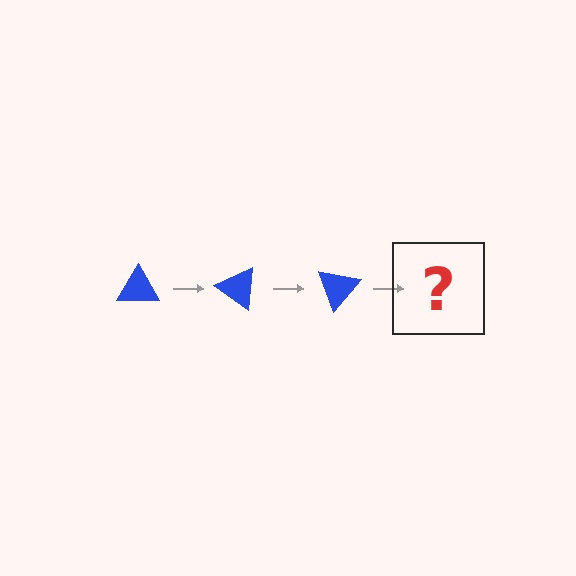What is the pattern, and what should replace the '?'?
The pattern is that the triangle rotates 35 degrees each step. The '?' should be a blue triangle rotated 105 degrees.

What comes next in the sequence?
The next element should be a blue triangle rotated 105 degrees.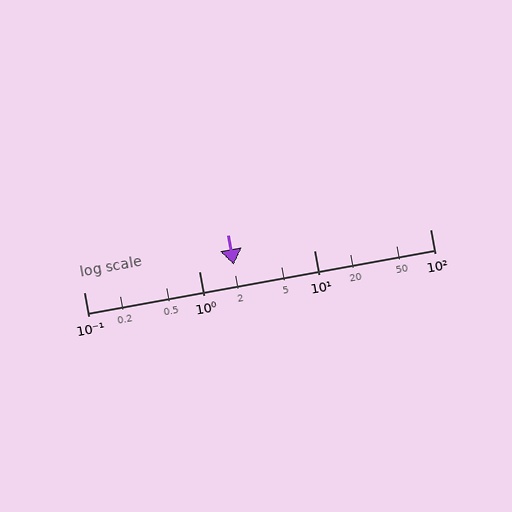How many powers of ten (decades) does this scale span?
The scale spans 3 decades, from 0.1 to 100.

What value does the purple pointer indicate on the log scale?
The pointer indicates approximately 2.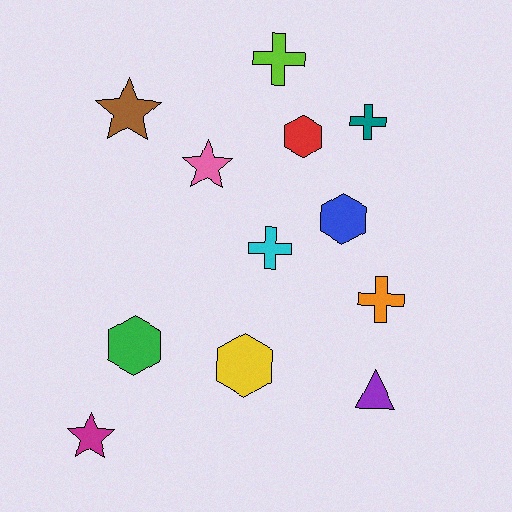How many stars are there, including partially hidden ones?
There are 3 stars.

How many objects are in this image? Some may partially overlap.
There are 12 objects.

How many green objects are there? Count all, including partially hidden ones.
There is 1 green object.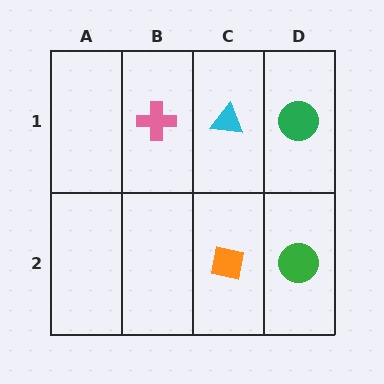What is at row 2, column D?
A green circle.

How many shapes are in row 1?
3 shapes.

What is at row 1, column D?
A green circle.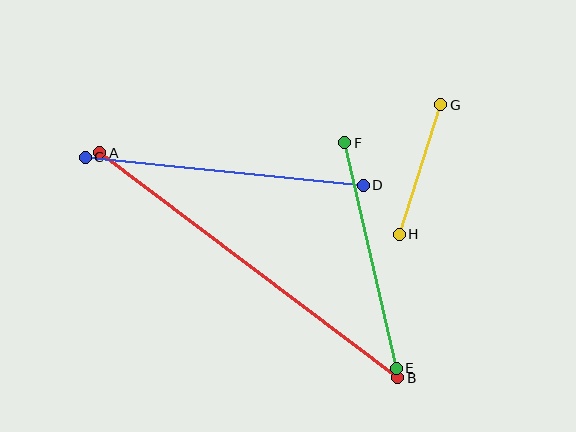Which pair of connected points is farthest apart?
Points A and B are farthest apart.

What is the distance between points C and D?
The distance is approximately 279 pixels.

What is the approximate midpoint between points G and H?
The midpoint is at approximately (420, 169) pixels.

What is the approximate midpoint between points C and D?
The midpoint is at approximately (224, 171) pixels.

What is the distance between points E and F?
The distance is approximately 232 pixels.